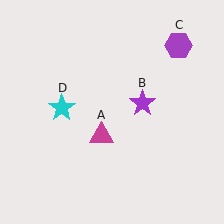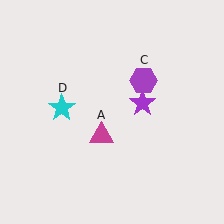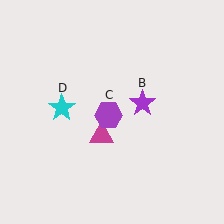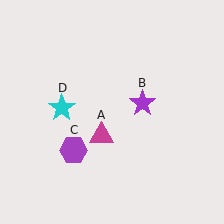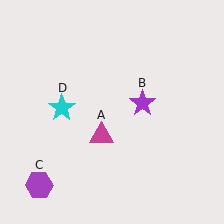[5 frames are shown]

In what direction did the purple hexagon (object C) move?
The purple hexagon (object C) moved down and to the left.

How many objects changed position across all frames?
1 object changed position: purple hexagon (object C).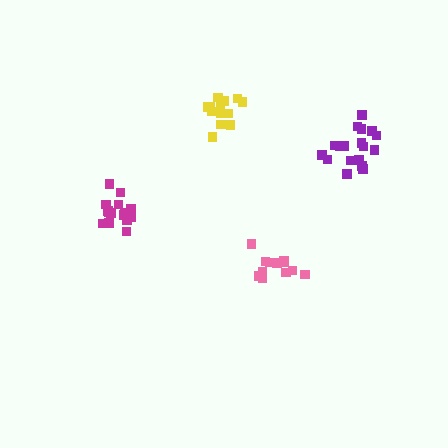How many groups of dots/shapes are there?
There are 4 groups.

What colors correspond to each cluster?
The clusters are colored: magenta, pink, yellow, purple.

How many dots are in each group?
Group 1: 17 dots, Group 2: 14 dots, Group 3: 13 dots, Group 4: 18 dots (62 total).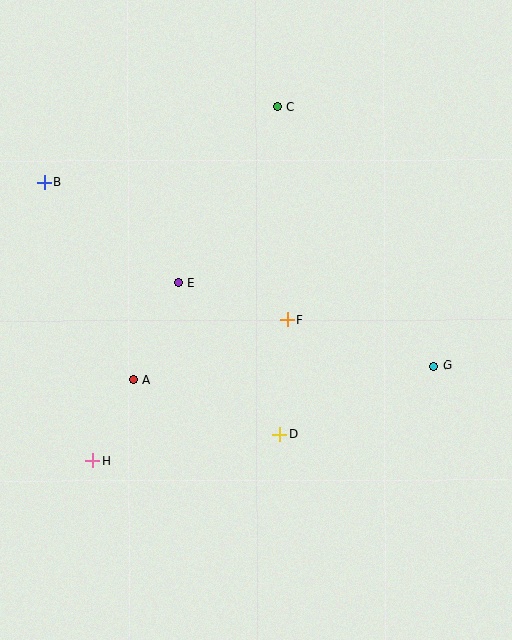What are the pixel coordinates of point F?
Point F is at (287, 320).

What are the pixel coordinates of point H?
Point H is at (93, 461).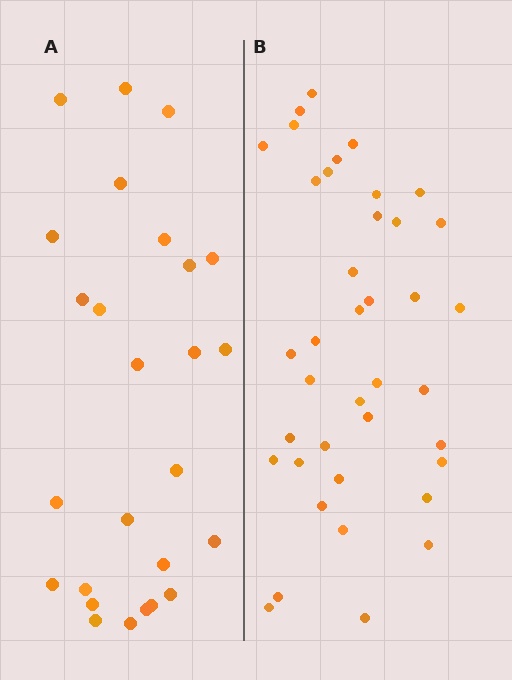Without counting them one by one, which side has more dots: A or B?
Region B (the right region) has more dots.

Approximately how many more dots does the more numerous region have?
Region B has approximately 15 more dots than region A.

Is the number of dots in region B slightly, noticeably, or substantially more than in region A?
Region B has substantially more. The ratio is roughly 1.5 to 1.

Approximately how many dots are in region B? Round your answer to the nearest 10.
About 40 dots. (The exact count is 39, which rounds to 40.)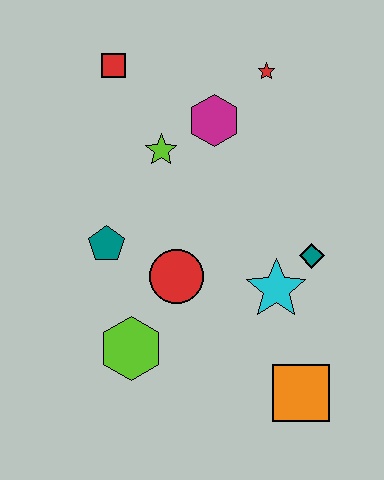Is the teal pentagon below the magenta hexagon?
Yes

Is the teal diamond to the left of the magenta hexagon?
No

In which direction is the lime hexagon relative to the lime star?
The lime hexagon is below the lime star.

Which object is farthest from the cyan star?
The red square is farthest from the cyan star.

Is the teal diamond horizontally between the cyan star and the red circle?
No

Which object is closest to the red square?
The lime star is closest to the red square.